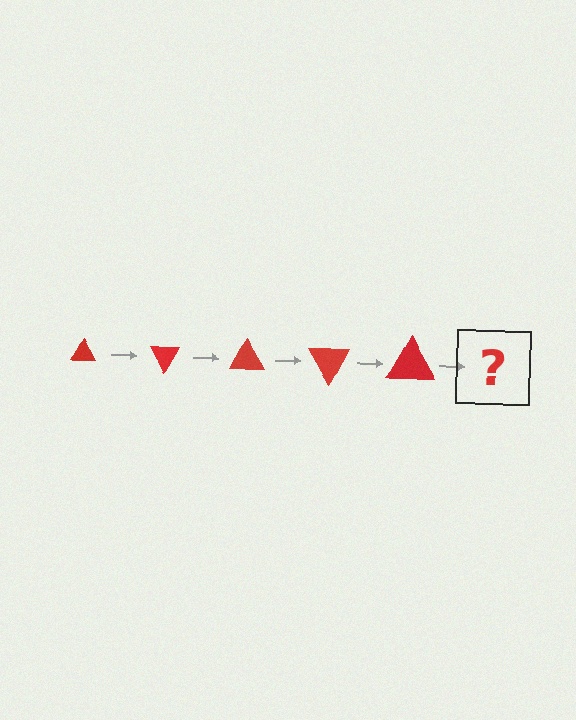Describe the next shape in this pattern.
It should be a triangle, larger than the previous one and rotated 300 degrees from the start.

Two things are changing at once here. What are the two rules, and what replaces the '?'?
The two rules are that the triangle grows larger each step and it rotates 60 degrees each step. The '?' should be a triangle, larger than the previous one and rotated 300 degrees from the start.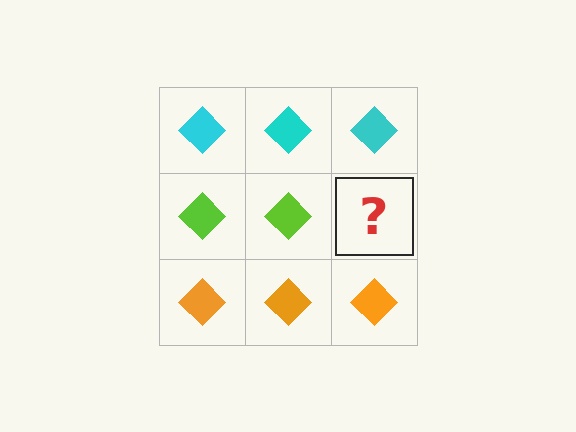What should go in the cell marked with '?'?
The missing cell should contain a lime diamond.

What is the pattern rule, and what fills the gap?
The rule is that each row has a consistent color. The gap should be filled with a lime diamond.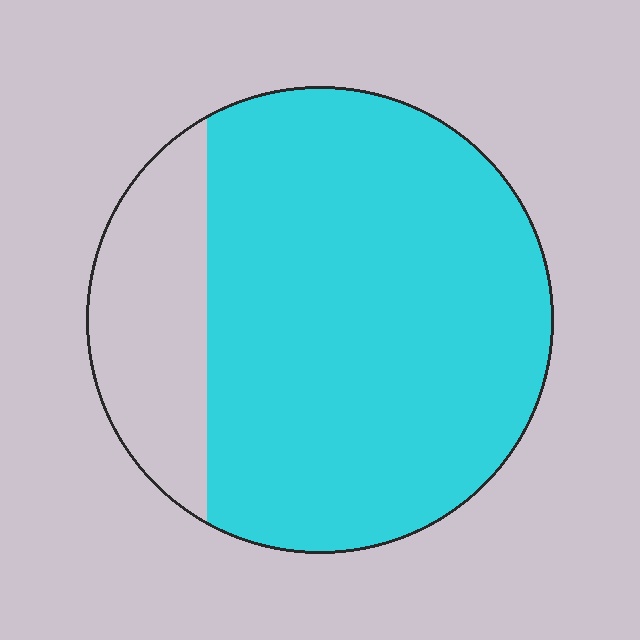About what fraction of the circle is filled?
About four fifths (4/5).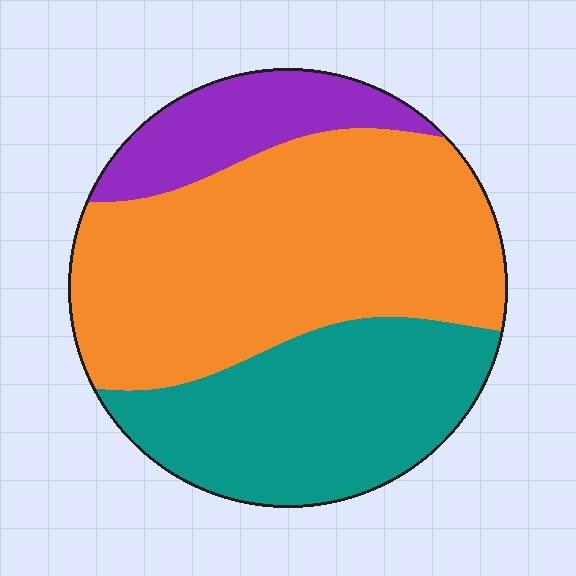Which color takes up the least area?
Purple, at roughly 15%.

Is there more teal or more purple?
Teal.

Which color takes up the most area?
Orange, at roughly 55%.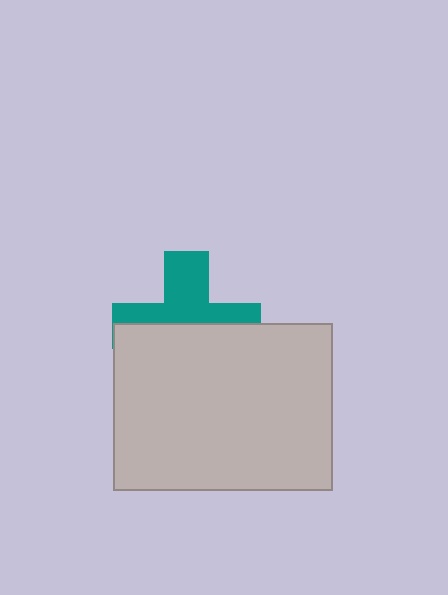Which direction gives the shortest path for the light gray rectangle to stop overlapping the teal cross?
Moving down gives the shortest separation.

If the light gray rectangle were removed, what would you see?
You would see the complete teal cross.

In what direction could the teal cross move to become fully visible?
The teal cross could move up. That would shift it out from behind the light gray rectangle entirely.